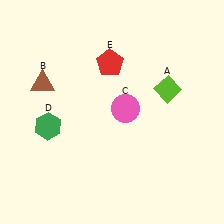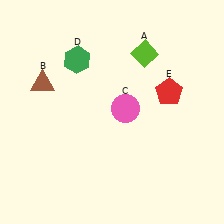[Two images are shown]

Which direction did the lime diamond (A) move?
The lime diamond (A) moved up.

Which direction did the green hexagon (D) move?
The green hexagon (D) moved up.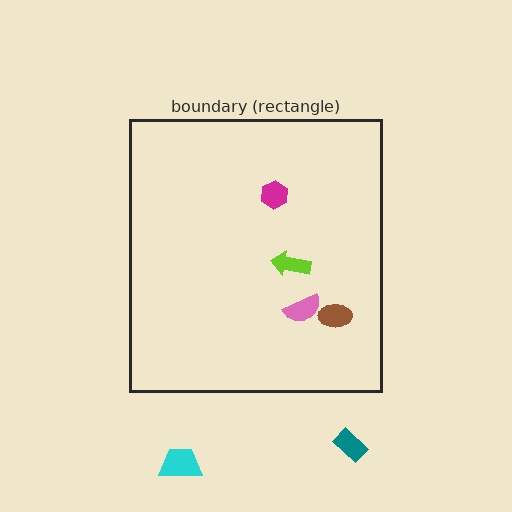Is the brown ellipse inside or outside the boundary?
Inside.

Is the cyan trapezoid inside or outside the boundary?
Outside.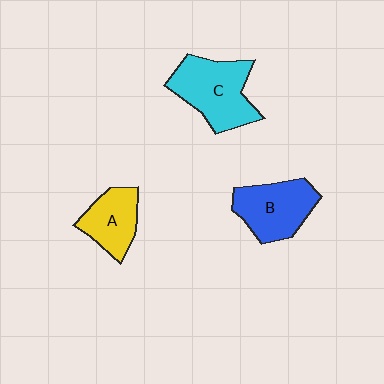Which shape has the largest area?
Shape C (cyan).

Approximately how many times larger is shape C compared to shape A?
Approximately 1.5 times.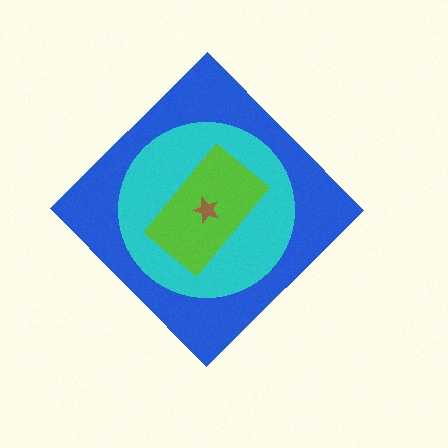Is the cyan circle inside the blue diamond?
Yes.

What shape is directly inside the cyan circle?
The lime rectangle.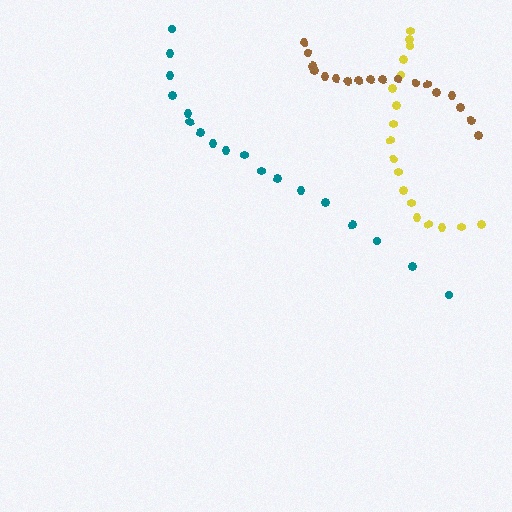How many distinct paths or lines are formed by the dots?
There are 3 distinct paths.